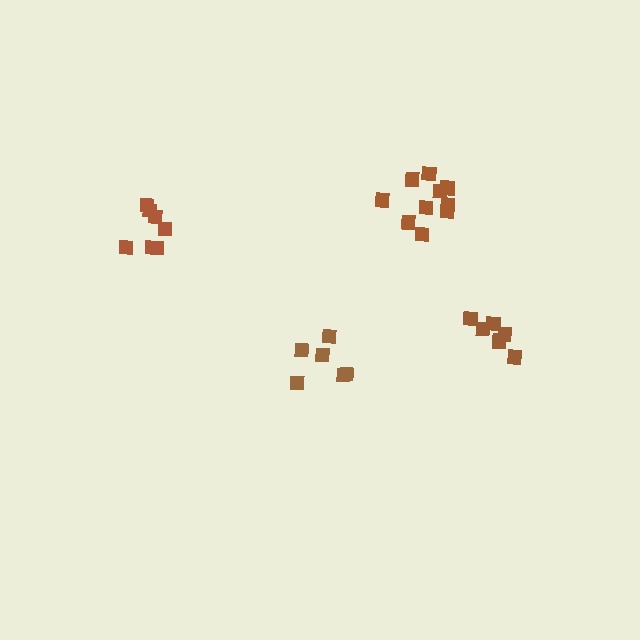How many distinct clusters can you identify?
There are 4 distinct clusters.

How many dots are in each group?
Group 1: 6 dots, Group 2: 10 dots, Group 3: 7 dots, Group 4: 7 dots (30 total).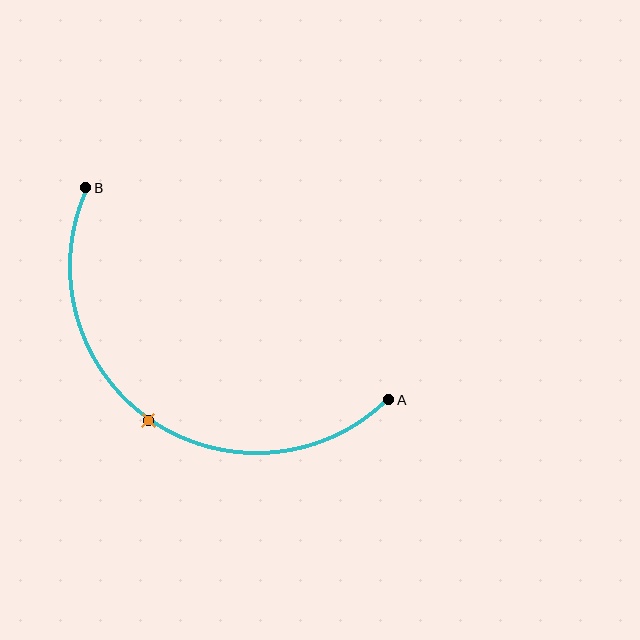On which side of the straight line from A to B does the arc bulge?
The arc bulges below and to the left of the straight line connecting A and B.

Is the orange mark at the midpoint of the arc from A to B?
Yes. The orange mark lies on the arc at equal arc-length from both A and B — it is the arc midpoint.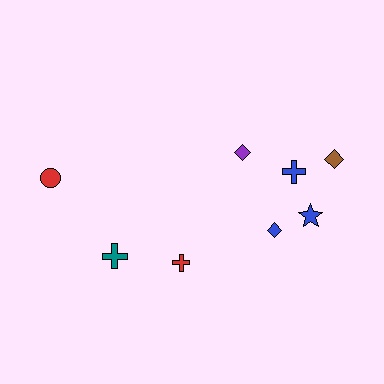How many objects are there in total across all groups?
There are 8 objects.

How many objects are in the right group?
There are 5 objects.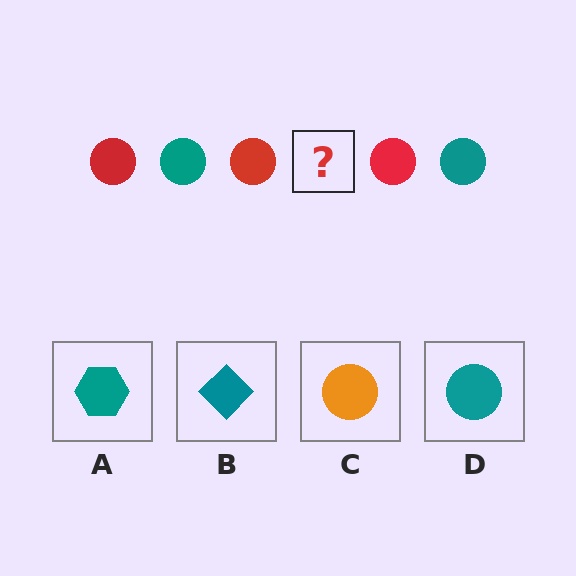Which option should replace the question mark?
Option D.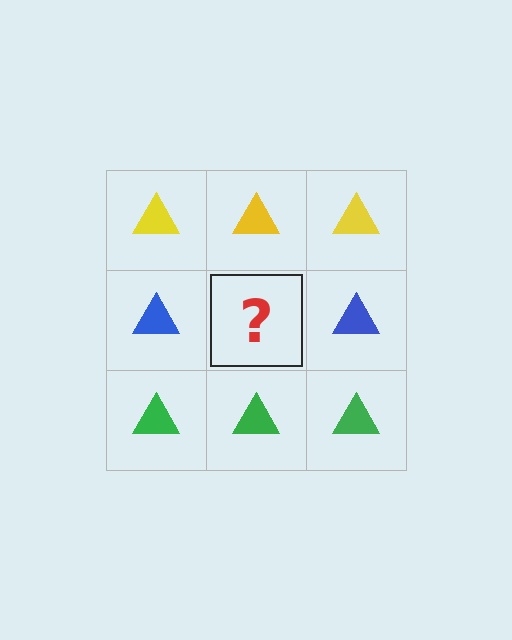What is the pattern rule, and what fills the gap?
The rule is that each row has a consistent color. The gap should be filled with a blue triangle.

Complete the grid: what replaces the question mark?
The question mark should be replaced with a blue triangle.